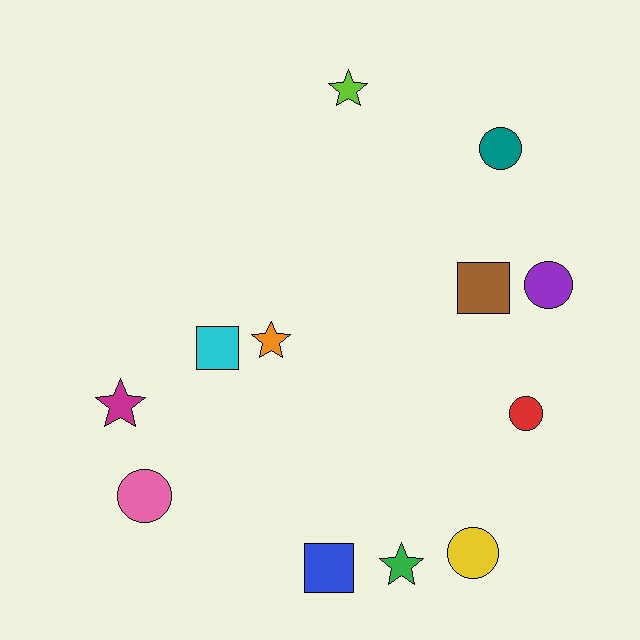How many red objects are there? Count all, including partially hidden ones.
There is 1 red object.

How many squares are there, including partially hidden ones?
There are 3 squares.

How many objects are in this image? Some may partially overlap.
There are 12 objects.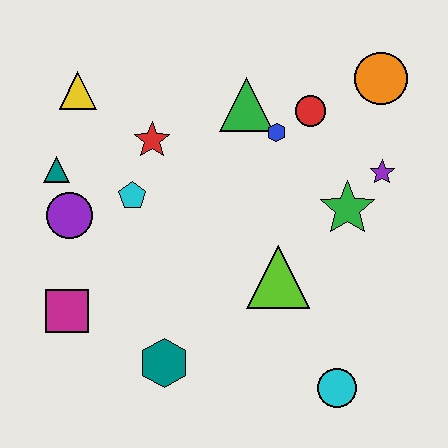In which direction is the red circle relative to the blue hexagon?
The red circle is to the right of the blue hexagon.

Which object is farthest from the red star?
The cyan circle is farthest from the red star.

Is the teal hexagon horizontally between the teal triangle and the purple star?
Yes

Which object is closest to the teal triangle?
The purple circle is closest to the teal triangle.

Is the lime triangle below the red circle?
Yes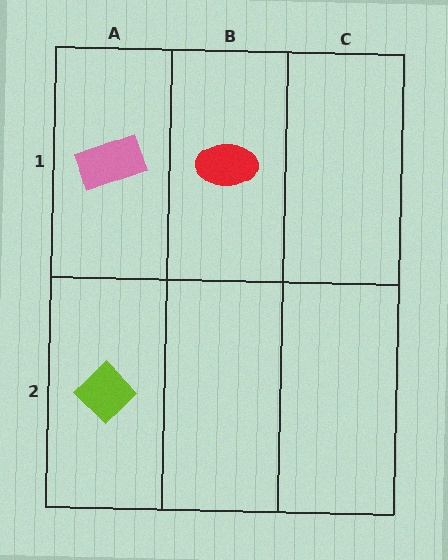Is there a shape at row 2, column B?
No, that cell is empty.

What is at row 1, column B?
A red ellipse.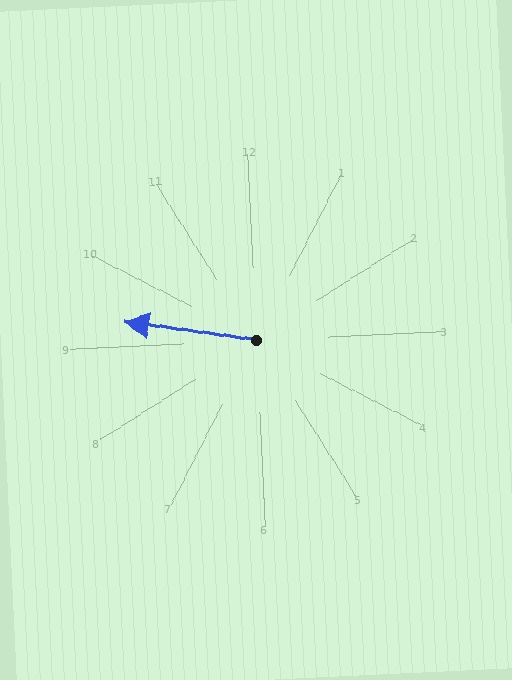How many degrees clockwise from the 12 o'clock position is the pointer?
Approximately 281 degrees.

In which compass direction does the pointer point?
West.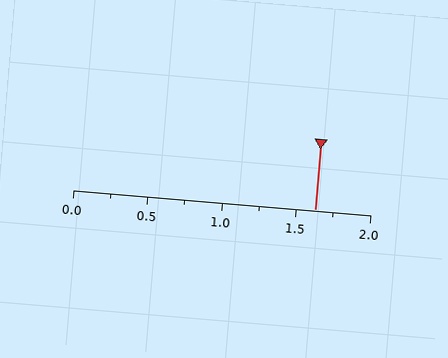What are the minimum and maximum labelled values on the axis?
The axis runs from 0.0 to 2.0.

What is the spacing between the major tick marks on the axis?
The major ticks are spaced 0.5 apart.